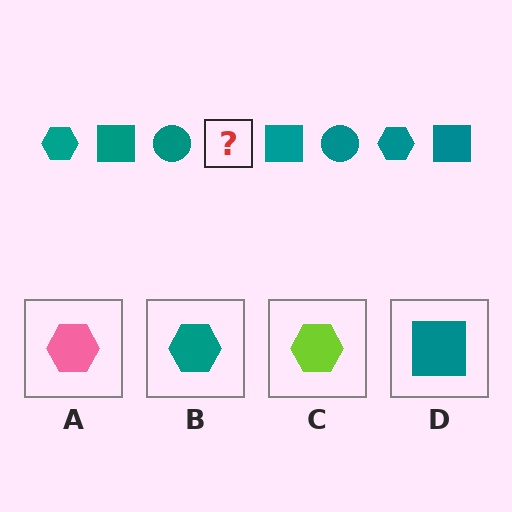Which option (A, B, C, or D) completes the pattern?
B.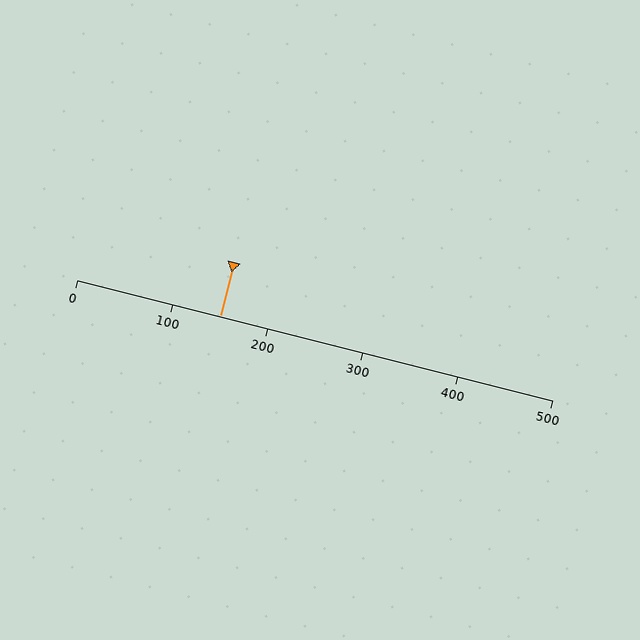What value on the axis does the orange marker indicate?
The marker indicates approximately 150.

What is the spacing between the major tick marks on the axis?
The major ticks are spaced 100 apart.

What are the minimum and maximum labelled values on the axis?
The axis runs from 0 to 500.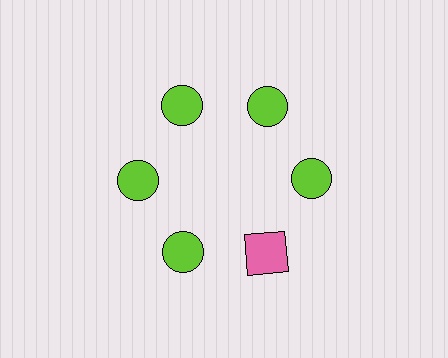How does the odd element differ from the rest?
It differs in both color (pink instead of lime) and shape (square instead of circle).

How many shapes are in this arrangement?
There are 6 shapes arranged in a ring pattern.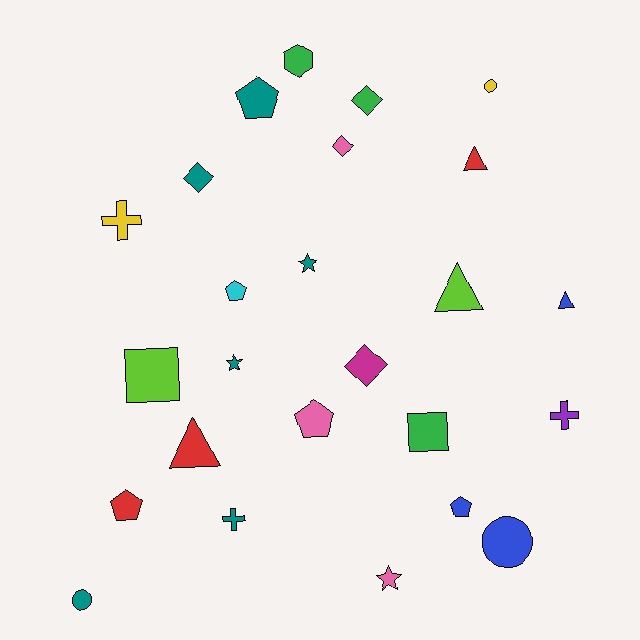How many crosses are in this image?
There are 3 crosses.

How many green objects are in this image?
There are 3 green objects.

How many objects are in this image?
There are 25 objects.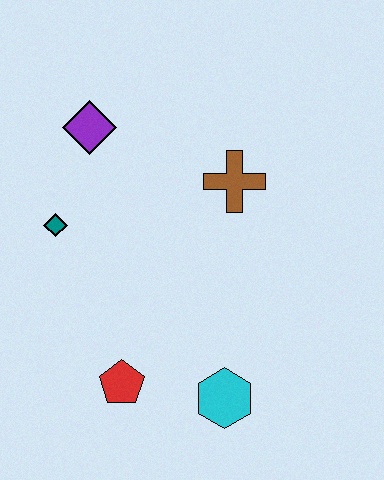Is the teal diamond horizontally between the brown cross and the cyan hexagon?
No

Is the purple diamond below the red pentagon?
No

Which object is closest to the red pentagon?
The cyan hexagon is closest to the red pentagon.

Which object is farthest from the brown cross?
The red pentagon is farthest from the brown cross.